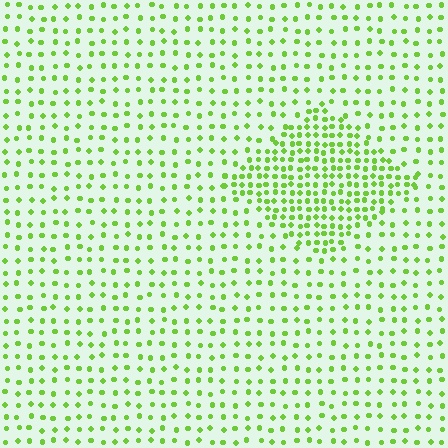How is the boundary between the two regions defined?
The boundary is defined by a change in element density (approximately 2.2x ratio). All elements are the same color, size, and shape.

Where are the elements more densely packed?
The elements are more densely packed inside the diamond boundary.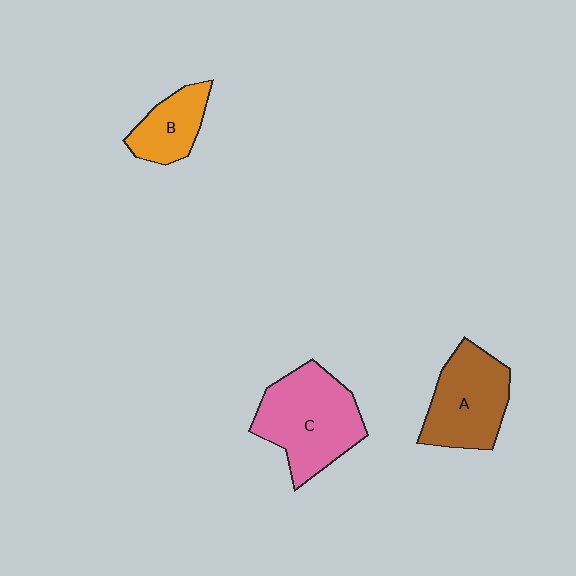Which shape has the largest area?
Shape C (pink).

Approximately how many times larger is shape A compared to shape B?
Approximately 1.6 times.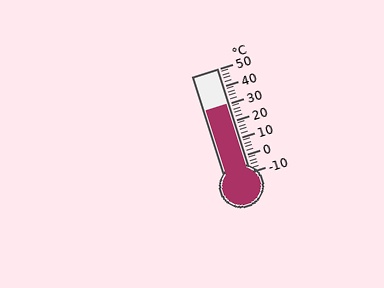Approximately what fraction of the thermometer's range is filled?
The thermometer is filled to approximately 65% of its range.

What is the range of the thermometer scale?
The thermometer scale ranges from -10°C to 50°C.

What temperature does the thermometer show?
The thermometer shows approximately 30°C.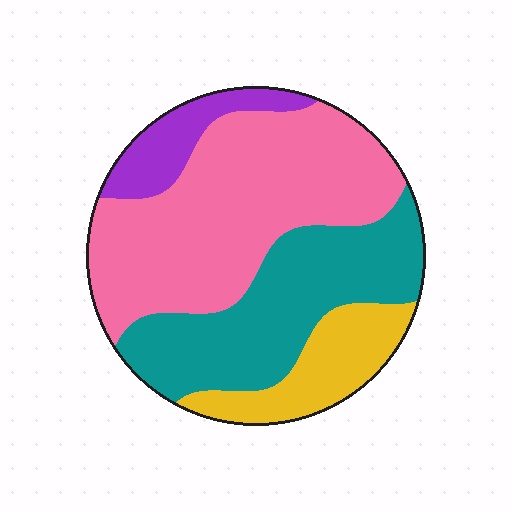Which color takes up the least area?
Purple, at roughly 10%.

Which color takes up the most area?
Pink, at roughly 45%.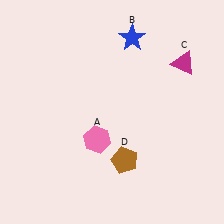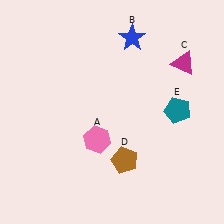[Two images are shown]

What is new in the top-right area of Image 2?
A teal pentagon (E) was added in the top-right area of Image 2.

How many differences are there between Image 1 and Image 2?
There is 1 difference between the two images.